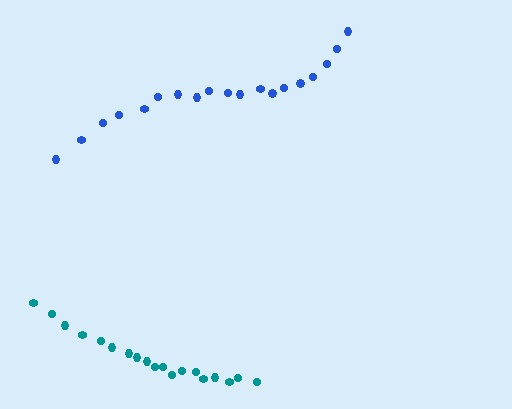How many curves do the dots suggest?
There are 2 distinct paths.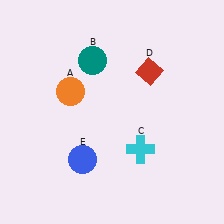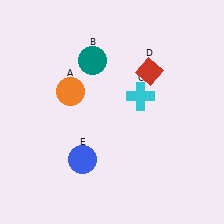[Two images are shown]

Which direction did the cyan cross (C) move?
The cyan cross (C) moved up.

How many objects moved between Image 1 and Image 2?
1 object moved between the two images.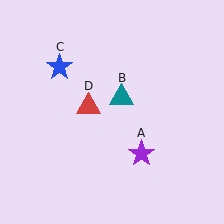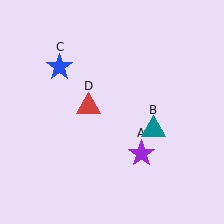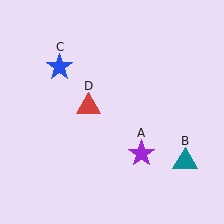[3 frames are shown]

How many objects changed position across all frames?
1 object changed position: teal triangle (object B).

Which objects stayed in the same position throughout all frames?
Purple star (object A) and blue star (object C) and red triangle (object D) remained stationary.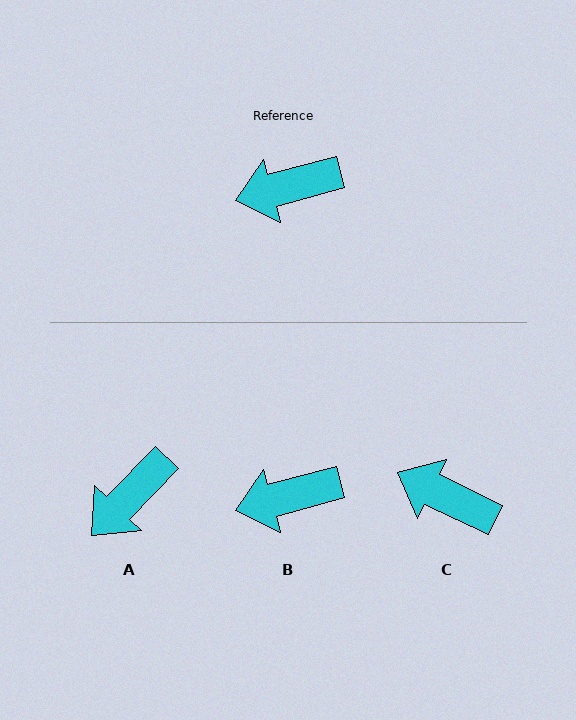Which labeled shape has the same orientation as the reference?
B.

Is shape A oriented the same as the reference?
No, it is off by about 30 degrees.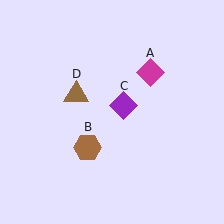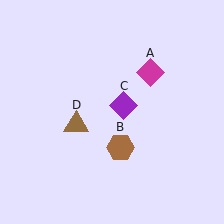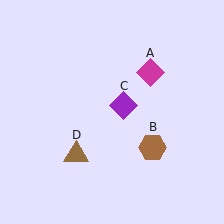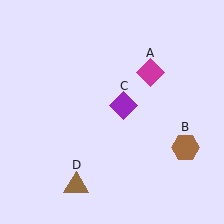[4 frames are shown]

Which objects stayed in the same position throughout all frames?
Magenta diamond (object A) and purple diamond (object C) remained stationary.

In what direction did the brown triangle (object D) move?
The brown triangle (object D) moved down.